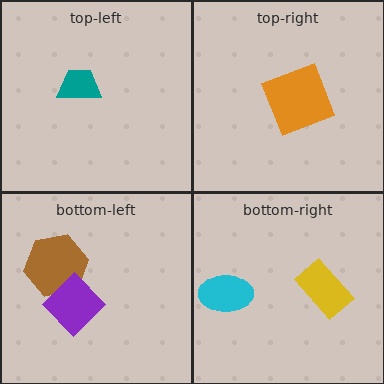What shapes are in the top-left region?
The teal trapezoid.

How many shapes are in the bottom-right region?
2.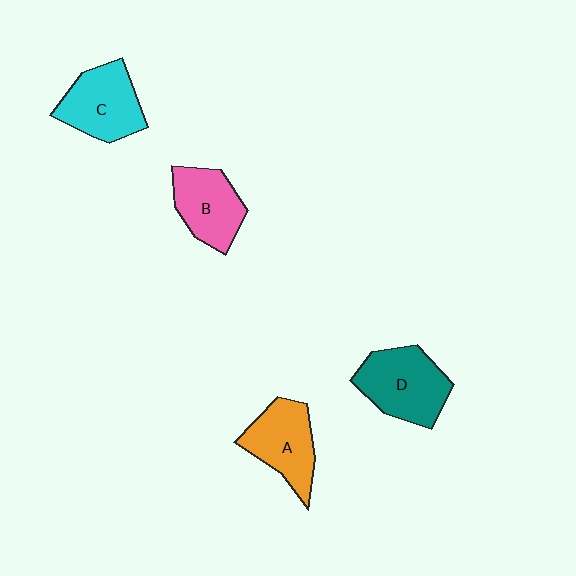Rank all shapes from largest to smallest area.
From largest to smallest: D (teal), C (cyan), A (orange), B (pink).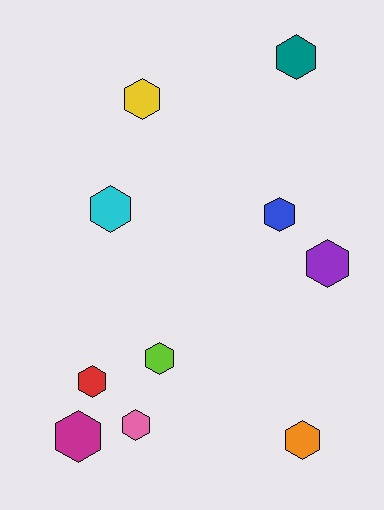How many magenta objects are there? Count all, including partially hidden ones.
There is 1 magenta object.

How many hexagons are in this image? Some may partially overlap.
There are 10 hexagons.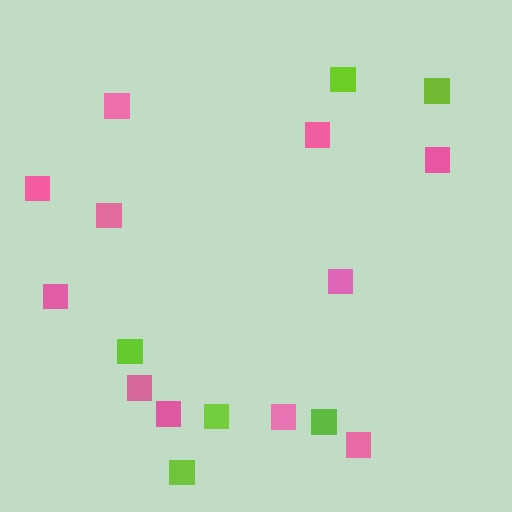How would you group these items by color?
There are 2 groups: one group of pink squares (11) and one group of lime squares (6).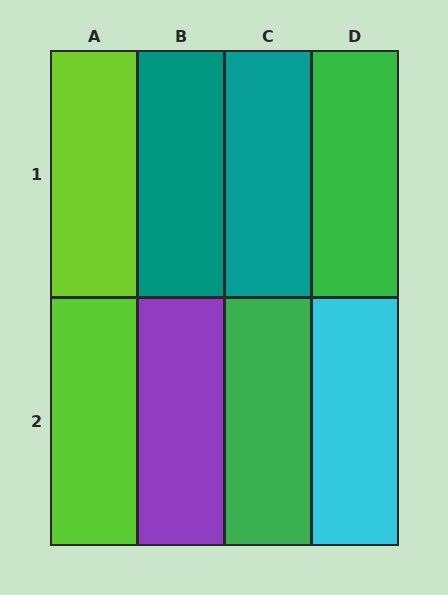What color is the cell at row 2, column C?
Green.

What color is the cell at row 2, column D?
Cyan.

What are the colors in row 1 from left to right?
Lime, teal, teal, green.